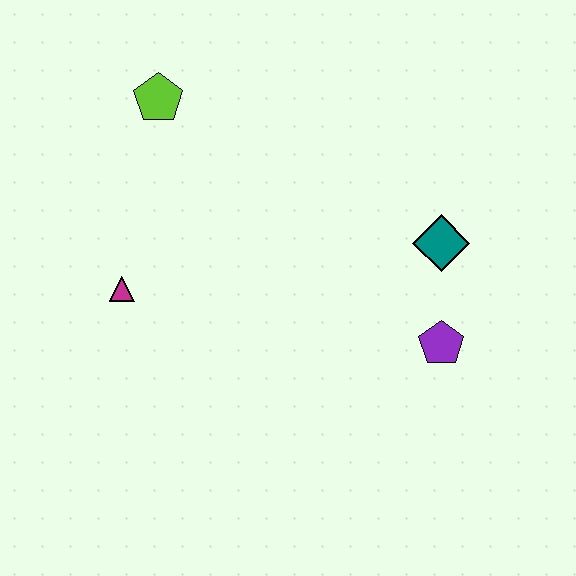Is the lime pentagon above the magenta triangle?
Yes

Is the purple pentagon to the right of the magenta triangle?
Yes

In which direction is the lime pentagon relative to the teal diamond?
The lime pentagon is to the left of the teal diamond.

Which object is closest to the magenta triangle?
The lime pentagon is closest to the magenta triangle.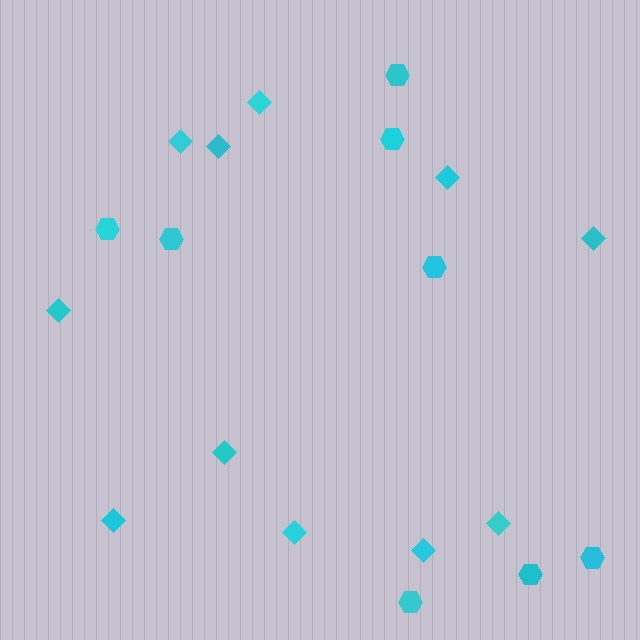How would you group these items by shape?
There are 2 groups: one group of diamonds (11) and one group of hexagons (8).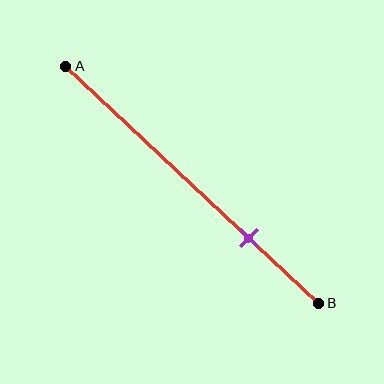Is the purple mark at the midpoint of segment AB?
No, the mark is at about 70% from A, not at the 50% midpoint.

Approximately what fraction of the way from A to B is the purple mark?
The purple mark is approximately 70% of the way from A to B.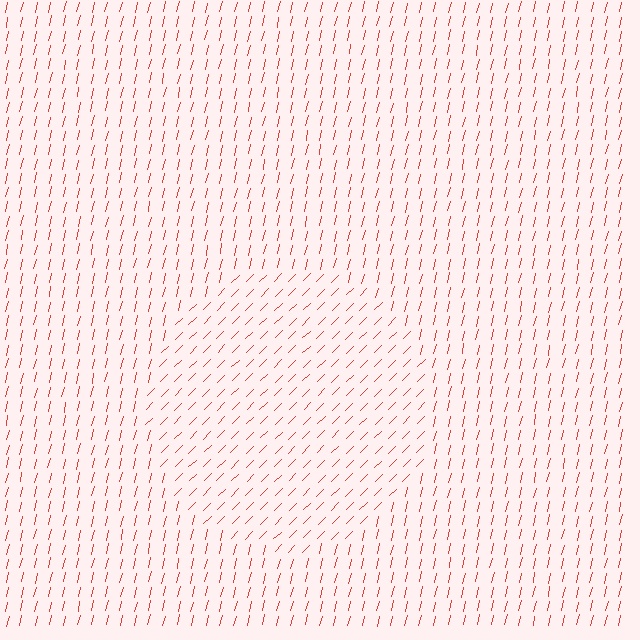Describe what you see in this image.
The image is filled with small red line segments. A circle region in the image has lines oriented differently from the surrounding lines, creating a visible texture boundary.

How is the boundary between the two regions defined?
The boundary is defined purely by a change in line orientation (approximately 32 degrees difference). All lines are the same color and thickness.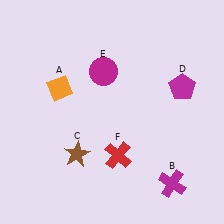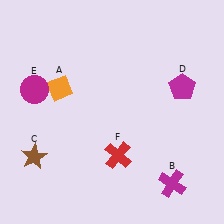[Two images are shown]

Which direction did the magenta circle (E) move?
The magenta circle (E) moved left.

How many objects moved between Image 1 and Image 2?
2 objects moved between the two images.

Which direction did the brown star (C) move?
The brown star (C) moved left.